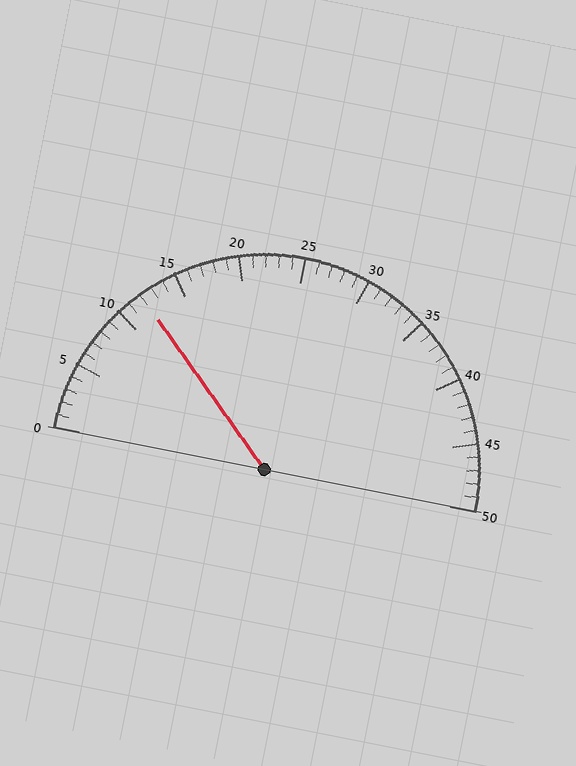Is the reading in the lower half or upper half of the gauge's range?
The reading is in the lower half of the range (0 to 50).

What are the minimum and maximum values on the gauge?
The gauge ranges from 0 to 50.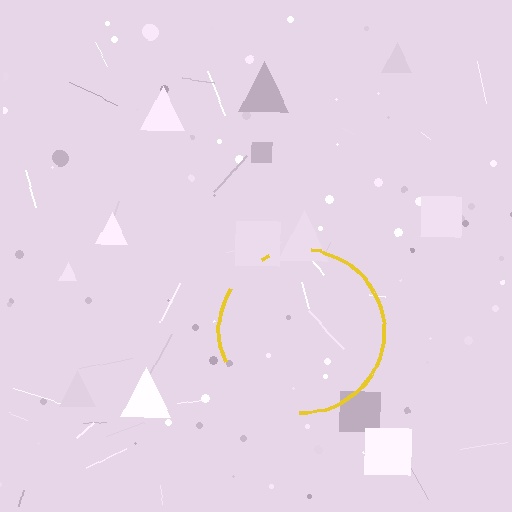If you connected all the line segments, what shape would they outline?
They would outline a circle.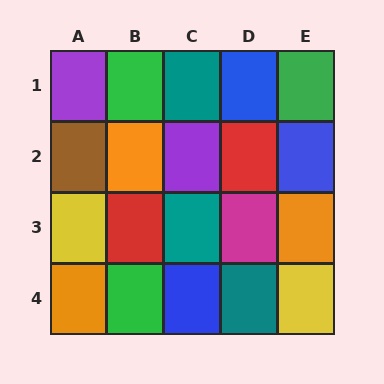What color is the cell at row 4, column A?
Orange.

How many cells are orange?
3 cells are orange.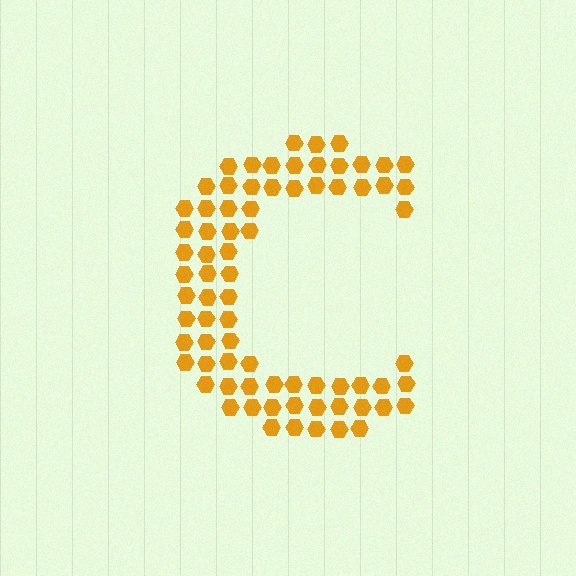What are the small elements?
The small elements are hexagons.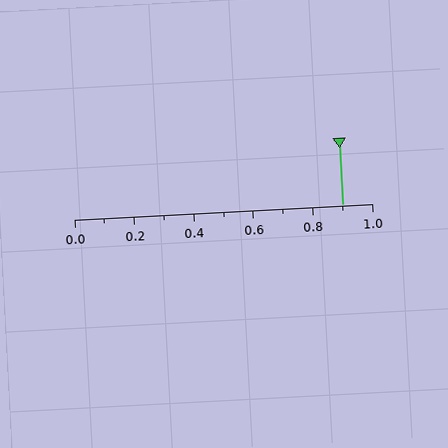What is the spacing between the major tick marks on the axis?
The major ticks are spaced 0.2 apart.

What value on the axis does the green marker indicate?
The marker indicates approximately 0.9.